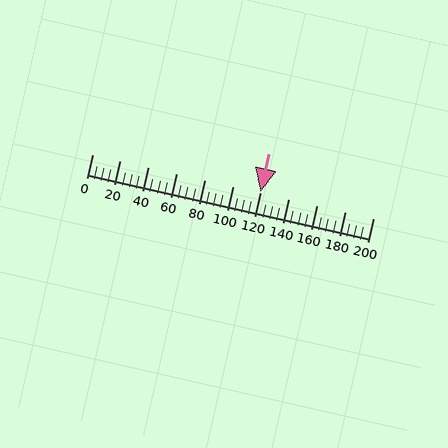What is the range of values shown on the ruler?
The ruler shows values from 0 to 200.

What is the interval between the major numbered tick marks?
The major tick marks are spaced 20 units apart.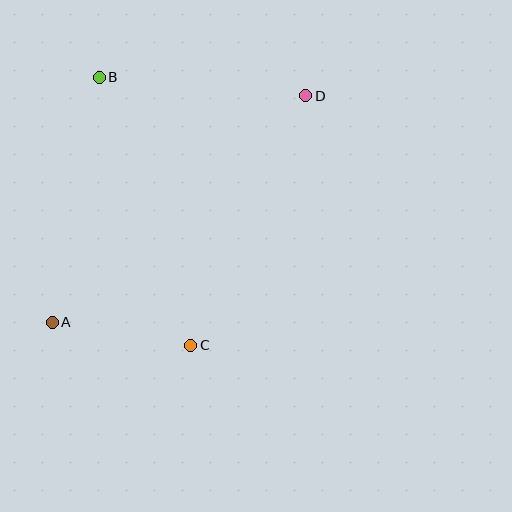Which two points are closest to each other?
Points A and C are closest to each other.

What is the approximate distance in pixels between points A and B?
The distance between A and B is approximately 249 pixels.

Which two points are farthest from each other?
Points A and D are farthest from each other.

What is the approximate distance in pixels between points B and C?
The distance between B and C is approximately 283 pixels.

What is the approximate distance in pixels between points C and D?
The distance between C and D is approximately 275 pixels.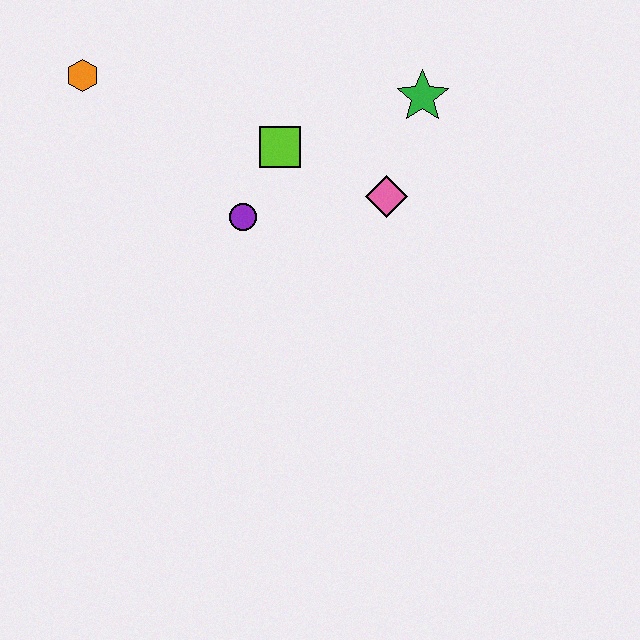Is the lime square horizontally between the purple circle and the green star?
Yes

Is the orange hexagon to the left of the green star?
Yes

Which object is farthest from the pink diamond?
The orange hexagon is farthest from the pink diamond.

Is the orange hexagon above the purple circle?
Yes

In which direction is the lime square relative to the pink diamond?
The lime square is to the left of the pink diamond.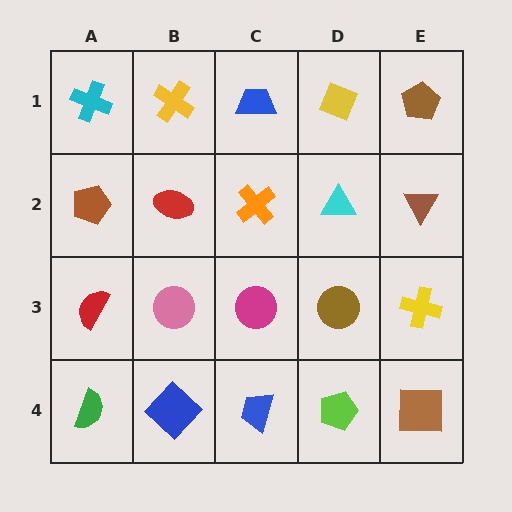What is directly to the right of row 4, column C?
A lime pentagon.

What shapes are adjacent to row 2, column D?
A yellow diamond (row 1, column D), a brown circle (row 3, column D), an orange cross (row 2, column C), a brown triangle (row 2, column E).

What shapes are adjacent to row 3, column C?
An orange cross (row 2, column C), a blue trapezoid (row 4, column C), a pink circle (row 3, column B), a brown circle (row 3, column D).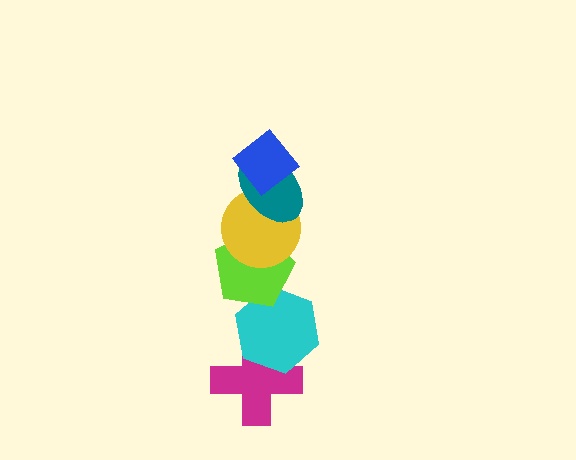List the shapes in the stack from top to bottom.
From top to bottom: the blue diamond, the teal ellipse, the yellow circle, the lime pentagon, the cyan hexagon, the magenta cross.